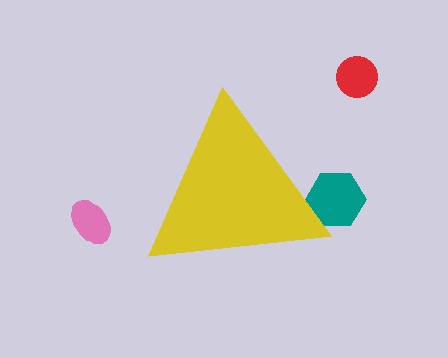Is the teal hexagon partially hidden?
Yes, the teal hexagon is partially hidden behind the yellow triangle.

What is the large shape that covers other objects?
A yellow triangle.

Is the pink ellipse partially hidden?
No, the pink ellipse is fully visible.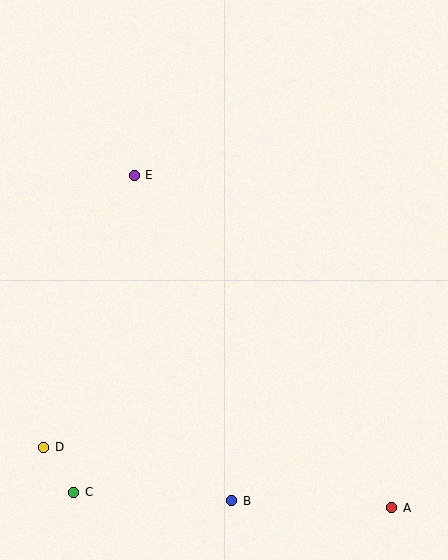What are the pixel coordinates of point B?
Point B is at (232, 501).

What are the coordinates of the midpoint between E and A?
The midpoint between E and A is at (263, 342).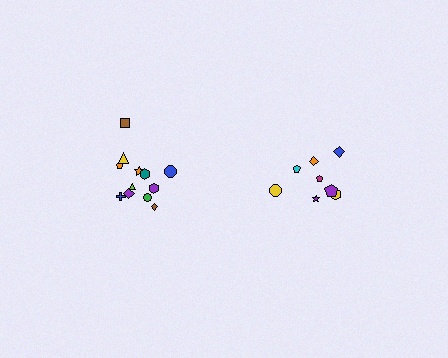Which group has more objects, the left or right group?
The left group.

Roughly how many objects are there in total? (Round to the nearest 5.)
Roughly 20 objects in total.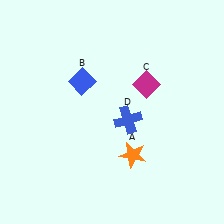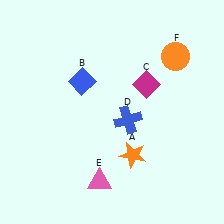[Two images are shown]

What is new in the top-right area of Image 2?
An orange circle (F) was added in the top-right area of Image 2.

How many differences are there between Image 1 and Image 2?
There are 2 differences between the two images.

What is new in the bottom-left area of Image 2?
A pink triangle (E) was added in the bottom-left area of Image 2.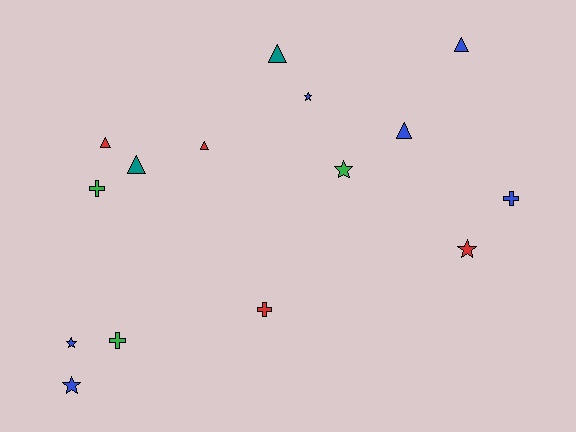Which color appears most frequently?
Blue, with 6 objects.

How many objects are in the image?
There are 15 objects.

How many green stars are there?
There is 1 green star.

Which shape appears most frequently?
Triangle, with 6 objects.